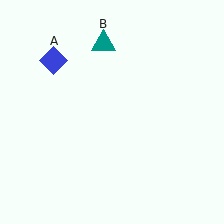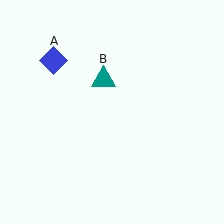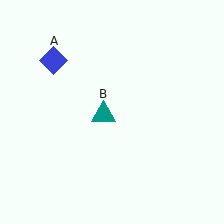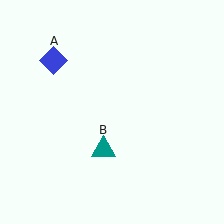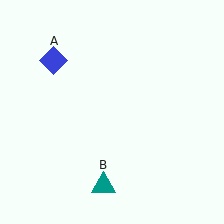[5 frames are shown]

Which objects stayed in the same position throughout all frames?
Blue diamond (object A) remained stationary.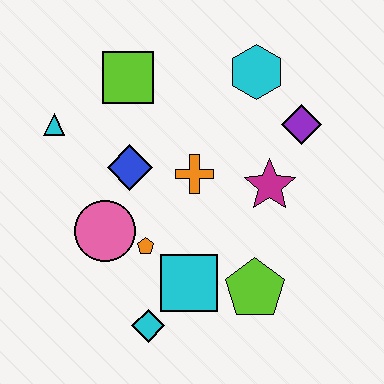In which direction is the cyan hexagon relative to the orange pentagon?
The cyan hexagon is above the orange pentagon.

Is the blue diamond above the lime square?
No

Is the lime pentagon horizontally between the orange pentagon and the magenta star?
Yes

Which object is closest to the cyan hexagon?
The purple diamond is closest to the cyan hexagon.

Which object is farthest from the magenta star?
The cyan triangle is farthest from the magenta star.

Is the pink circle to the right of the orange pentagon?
No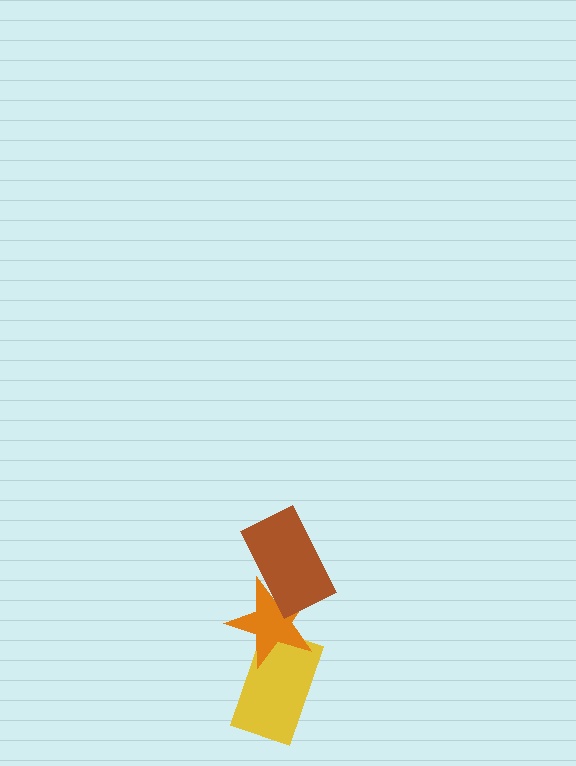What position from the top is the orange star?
The orange star is 2nd from the top.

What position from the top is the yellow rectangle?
The yellow rectangle is 3rd from the top.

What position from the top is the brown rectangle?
The brown rectangle is 1st from the top.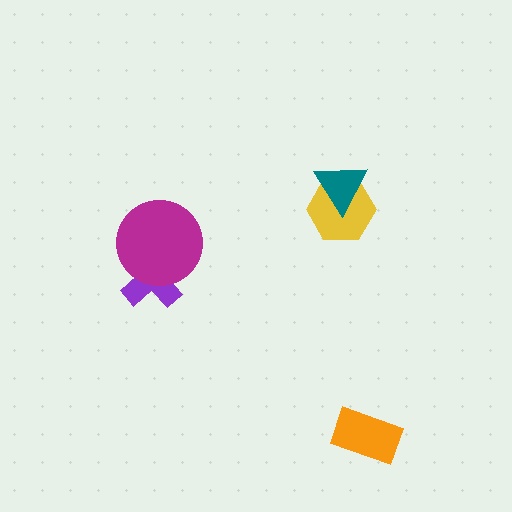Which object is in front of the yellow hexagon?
The teal triangle is in front of the yellow hexagon.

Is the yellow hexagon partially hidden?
Yes, it is partially covered by another shape.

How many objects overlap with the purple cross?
1 object overlaps with the purple cross.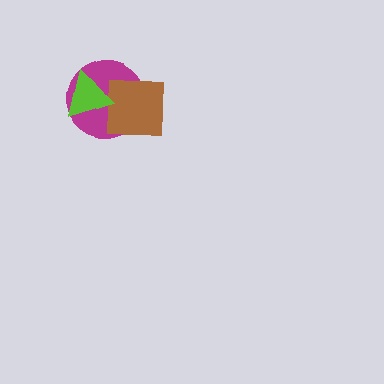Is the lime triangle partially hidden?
No, no other shape covers it.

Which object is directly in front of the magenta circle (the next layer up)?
The brown square is directly in front of the magenta circle.